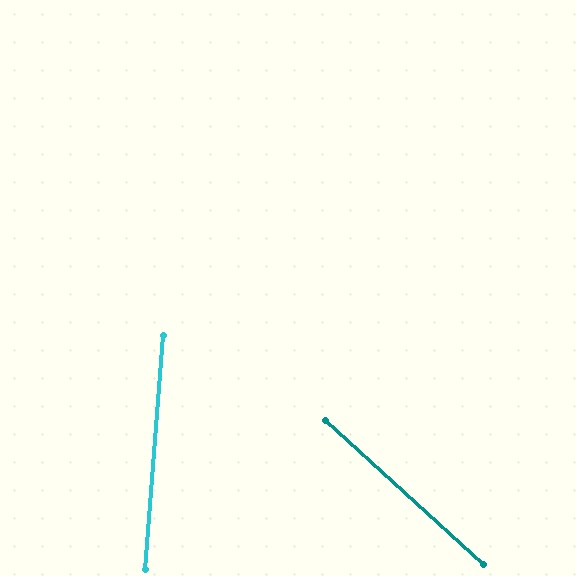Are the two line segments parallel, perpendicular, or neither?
Neither parallel nor perpendicular — they differ by about 52°.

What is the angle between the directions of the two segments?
Approximately 52 degrees.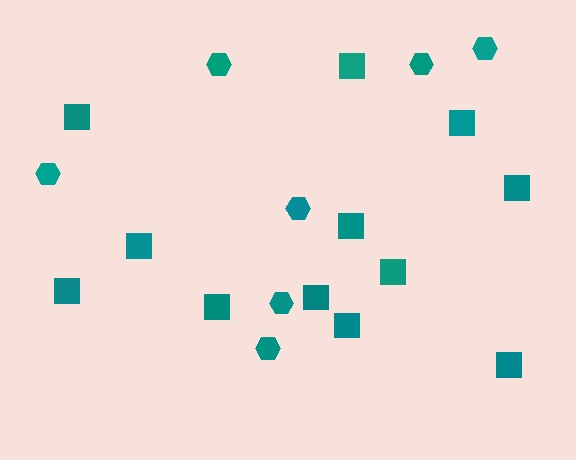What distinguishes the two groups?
There are 2 groups: one group of hexagons (7) and one group of squares (12).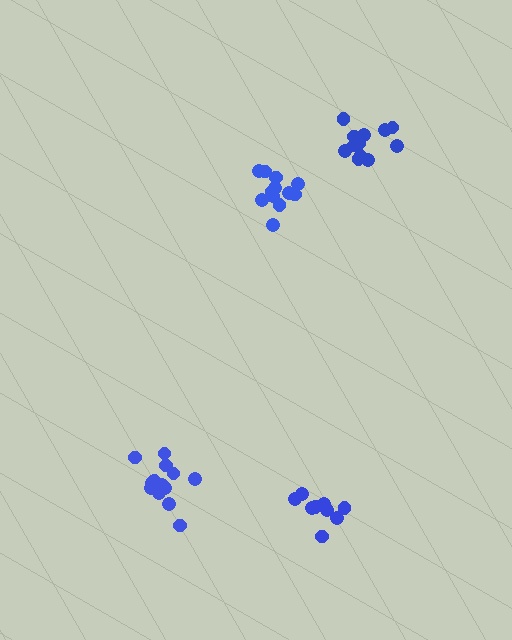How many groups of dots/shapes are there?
There are 4 groups.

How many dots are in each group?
Group 1: 9 dots, Group 2: 12 dots, Group 3: 14 dots, Group 4: 12 dots (47 total).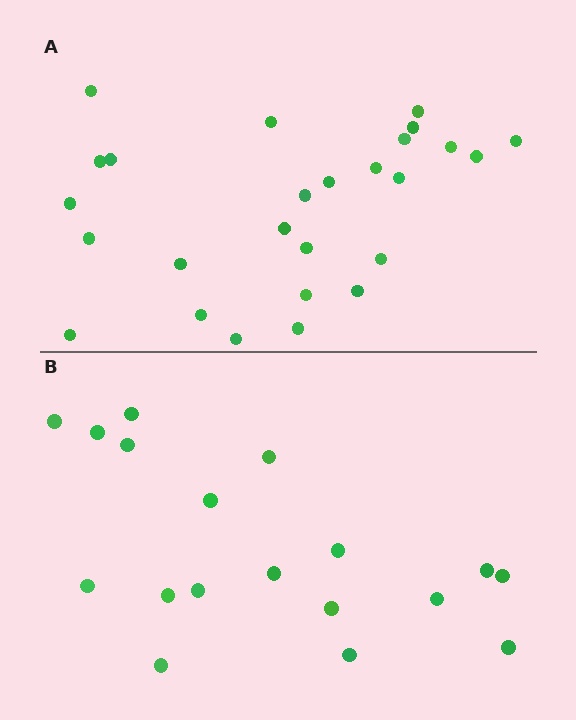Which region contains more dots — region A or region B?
Region A (the top region) has more dots.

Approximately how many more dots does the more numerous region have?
Region A has roughly 8 or so more dots than region B.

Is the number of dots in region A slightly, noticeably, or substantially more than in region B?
Region A has noticeably more, but not dramatically so. The ratio is roughly 1.4 to 1.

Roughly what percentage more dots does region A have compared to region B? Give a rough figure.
About 45% more.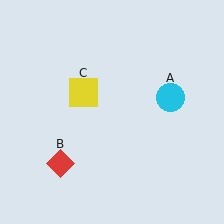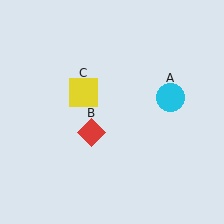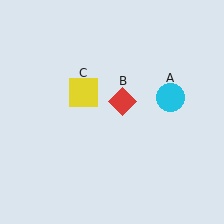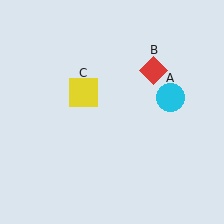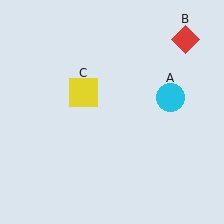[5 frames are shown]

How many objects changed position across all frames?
1 object changed position: red diamond (object B).